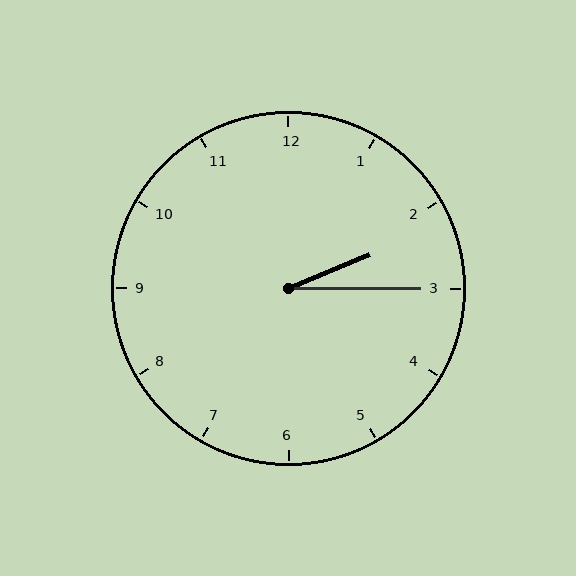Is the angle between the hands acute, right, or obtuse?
It is acute.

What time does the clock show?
2:15.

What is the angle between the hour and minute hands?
Approximately 22 degrees.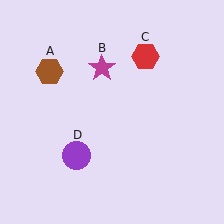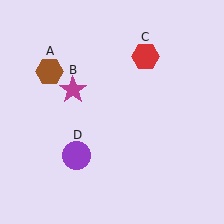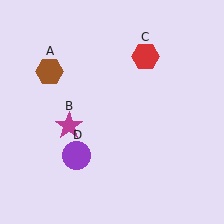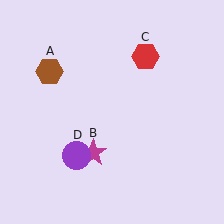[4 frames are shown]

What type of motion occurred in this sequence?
The magenta star (object B) rotated counterclockwise around the center of the scene.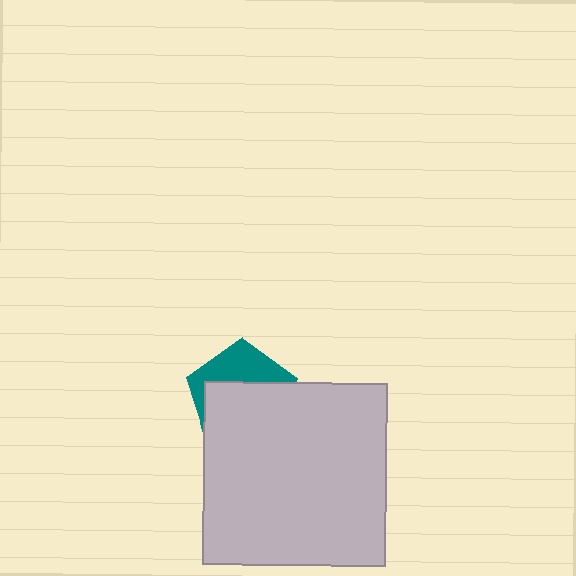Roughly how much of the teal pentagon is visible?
A small part of it is visible (roughly 37%).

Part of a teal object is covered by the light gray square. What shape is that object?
It is a pentagon.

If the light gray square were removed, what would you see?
You would see the complete teal pentagon.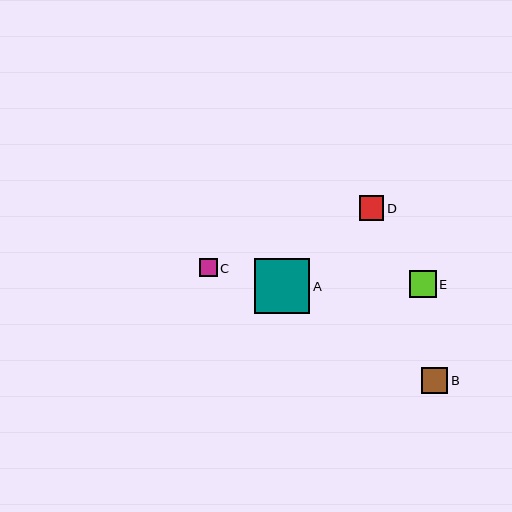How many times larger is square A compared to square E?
Square A is approximately 2.1 times the size of square E.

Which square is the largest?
Square A is the largest with a size of approximately 55 pixels.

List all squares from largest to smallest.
From largest to smallest: A, E, B, D, C.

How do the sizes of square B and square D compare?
Square B and square D are approximately the same size.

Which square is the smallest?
Square C is the smallest with a size of approximately 18 pixels.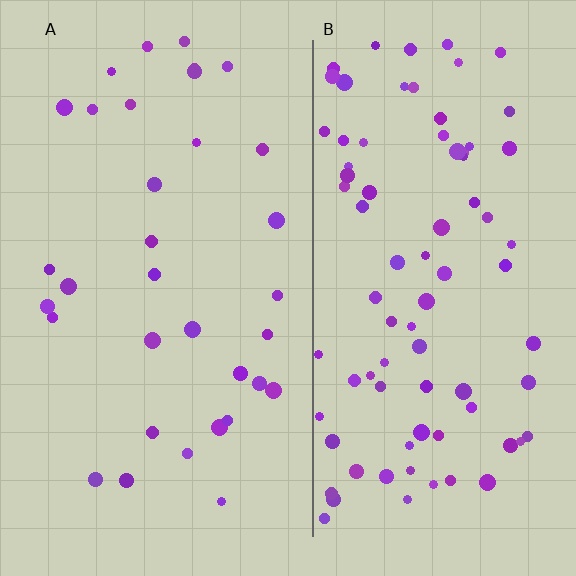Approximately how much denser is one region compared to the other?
Approximately 2.5× — region B over region A.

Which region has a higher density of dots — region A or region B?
B (the right).